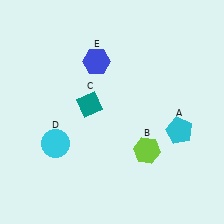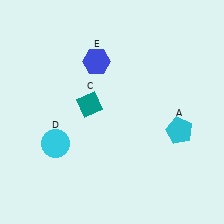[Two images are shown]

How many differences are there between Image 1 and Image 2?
There is 1 difference between the two images.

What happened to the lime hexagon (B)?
The lime hexagon (B) was removed in Image 2. It was in the bottom-right area of Image 1.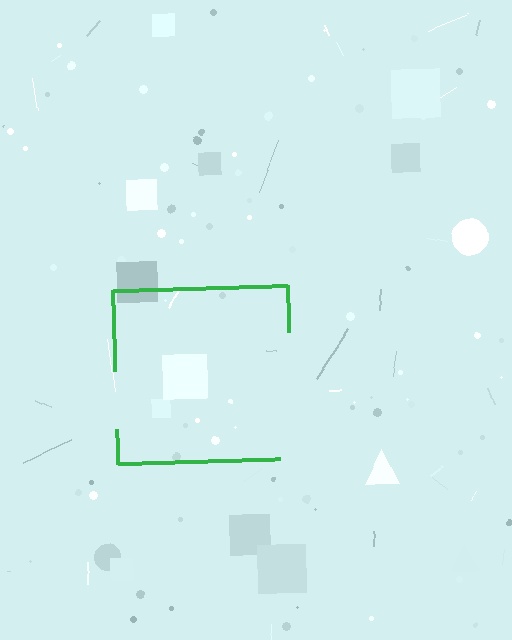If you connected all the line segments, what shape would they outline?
They would outline a square.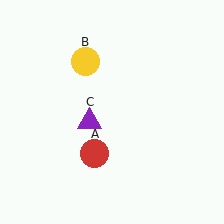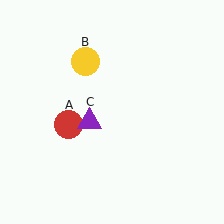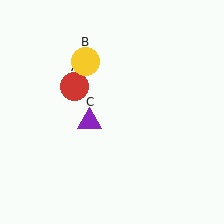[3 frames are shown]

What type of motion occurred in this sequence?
The red circle (object A) rotated clockwise around the center of the scene.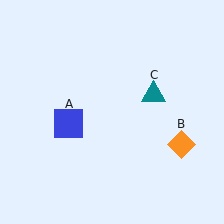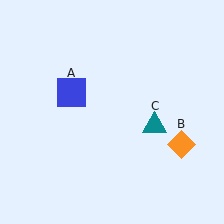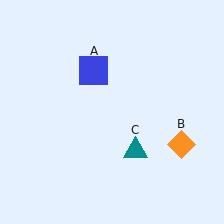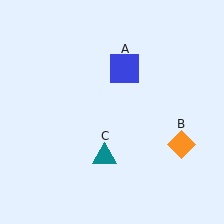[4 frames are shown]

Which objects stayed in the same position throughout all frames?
Orange diamond (object B) remained stationary.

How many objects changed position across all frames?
2 objects changed position: blue square (object A), teal triangle (object C).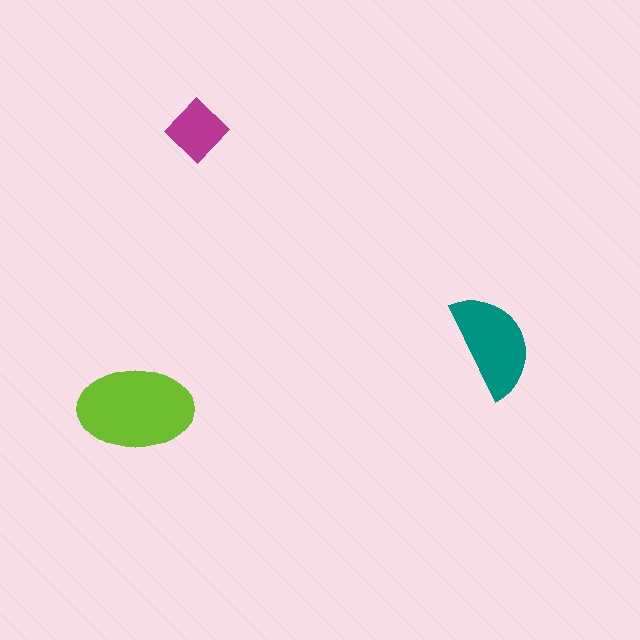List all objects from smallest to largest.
The magenta diamond, the teal semicircle, the lime ellipse.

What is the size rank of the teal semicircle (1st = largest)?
2nd.